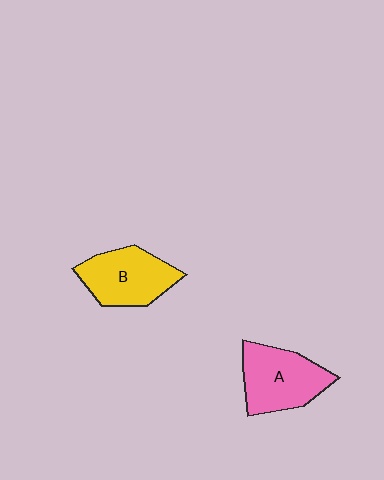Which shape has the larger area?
Shape A (pink).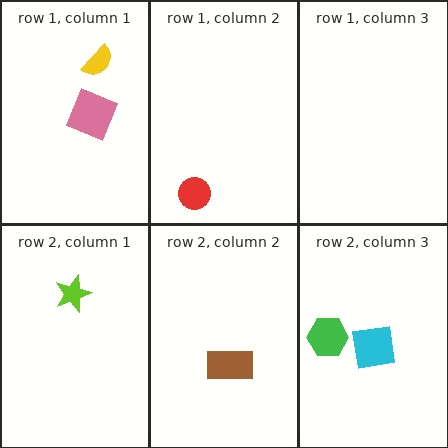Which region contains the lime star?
The row 2, column 1 region.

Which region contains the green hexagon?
The row 2, column 3 region.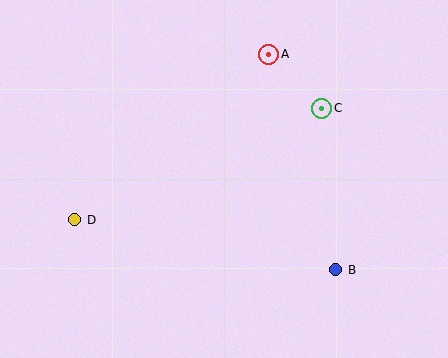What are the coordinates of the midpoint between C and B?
The midpoint between C and B is at (329, 189).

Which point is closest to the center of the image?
Point C at (322, 108) is closest to the center.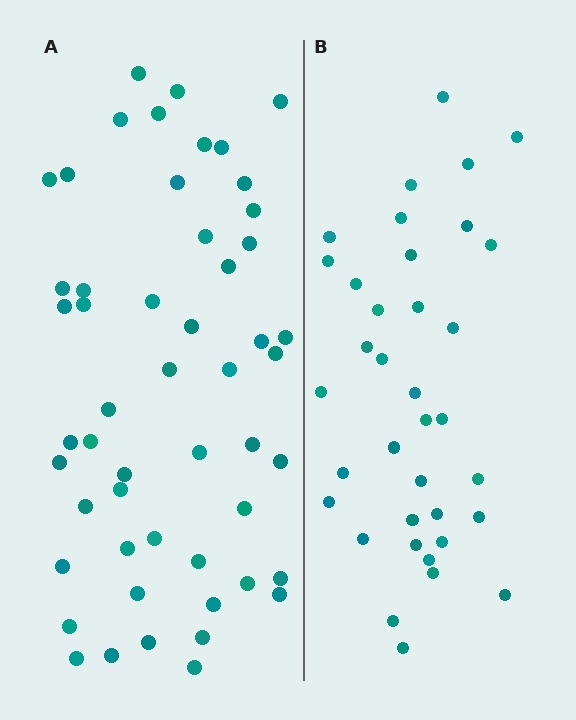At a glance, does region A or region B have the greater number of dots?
Region A (the left region) has more dots.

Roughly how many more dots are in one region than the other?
Region A has approximately 15 more dots than region B.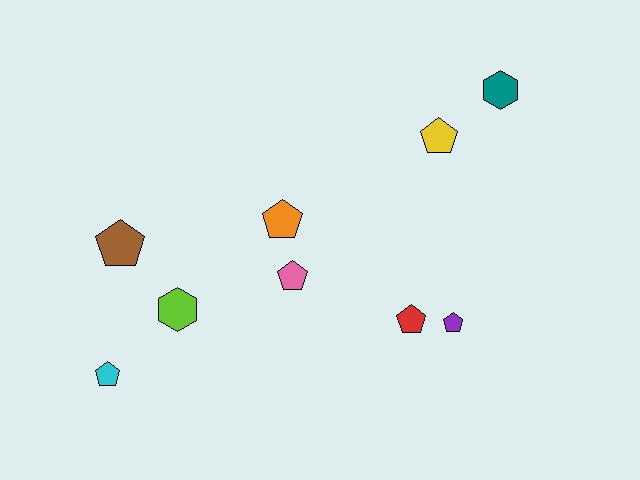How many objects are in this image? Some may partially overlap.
There are 9 objects.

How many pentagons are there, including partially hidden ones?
There are 7 pentagons.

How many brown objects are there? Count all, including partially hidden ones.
There is 1 brown object.